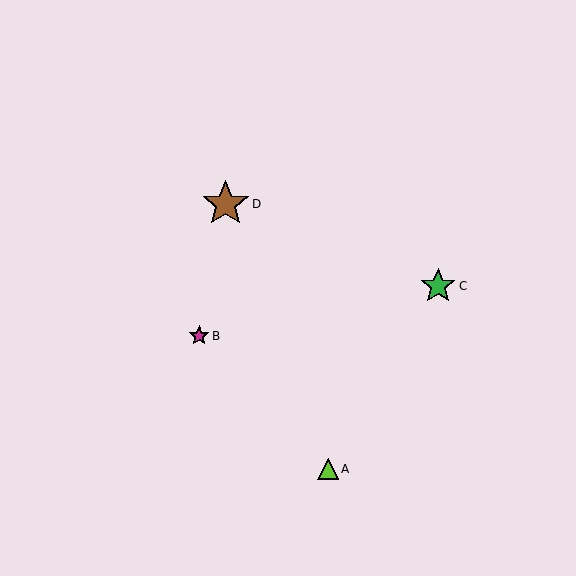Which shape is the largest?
The brown star (labeled D) is the largest.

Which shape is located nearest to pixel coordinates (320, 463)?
The lime triangle (labeled A) at (328, 469) is nearest to that location.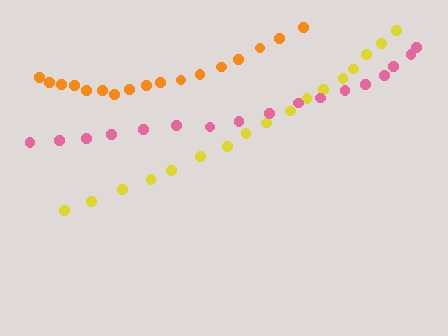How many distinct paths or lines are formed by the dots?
There are 3 distinct paths.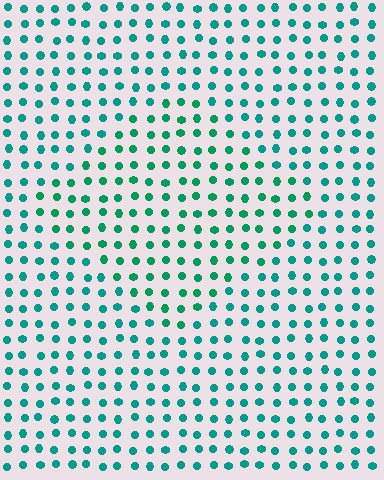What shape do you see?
I see a diamond.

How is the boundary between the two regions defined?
The boundary is defined purely by a slight shift in hue (about 21 degrees). Spacing, size, and orientation are identical on both sides.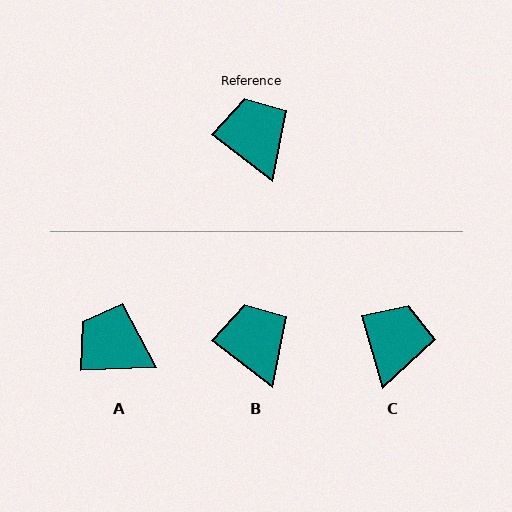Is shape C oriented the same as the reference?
No, it is off by about 36 degrees.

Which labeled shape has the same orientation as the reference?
B.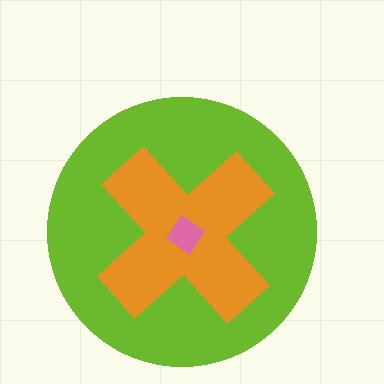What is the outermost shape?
The lime circle.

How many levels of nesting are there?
3.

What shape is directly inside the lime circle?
The orange cross.